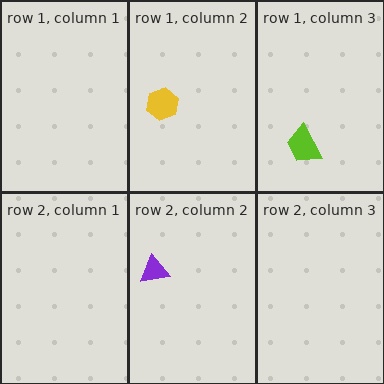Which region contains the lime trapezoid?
The row 1, column 3 region.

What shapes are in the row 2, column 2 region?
The purple triangle.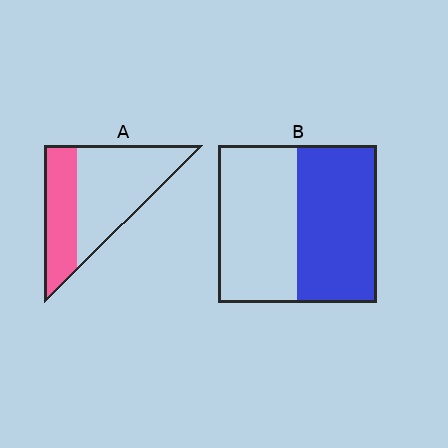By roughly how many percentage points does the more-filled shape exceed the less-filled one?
By roughly 15 percentage points (B over A).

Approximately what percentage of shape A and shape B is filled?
A is approximately 35% and B is approximately 50%.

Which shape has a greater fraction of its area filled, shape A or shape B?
Shape B.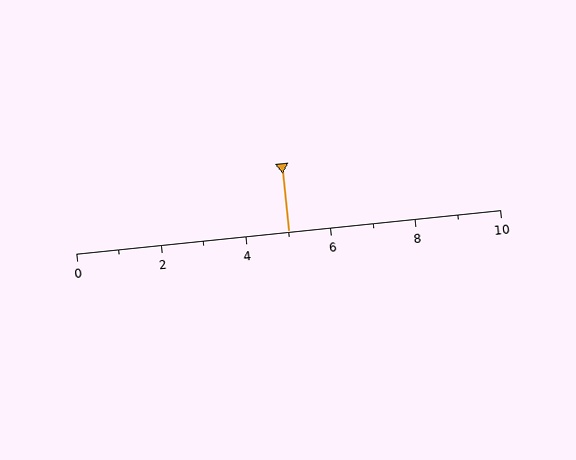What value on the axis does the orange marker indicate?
The marker indicates approximately 5.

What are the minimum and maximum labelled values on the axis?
The axis runs from 0 to 10.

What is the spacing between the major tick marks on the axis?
The major ticks are spaced 2 apart.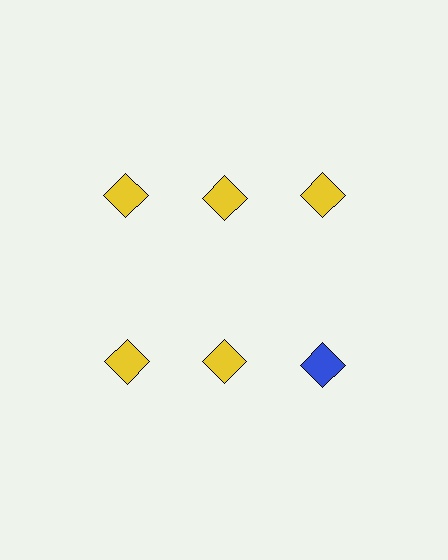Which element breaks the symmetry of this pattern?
The blue diamond in the second row, center column breaks the symmetry. All other shapes are yellow diamonds.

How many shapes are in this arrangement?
There are 6 shapes arranged in a grid pattern.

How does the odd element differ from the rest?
It has a different color: blue instead of yellow.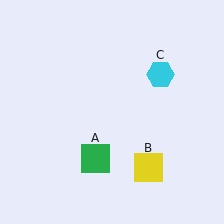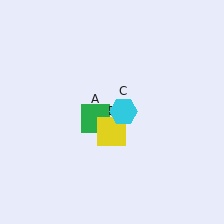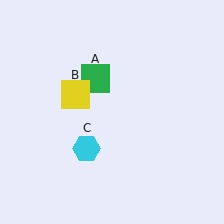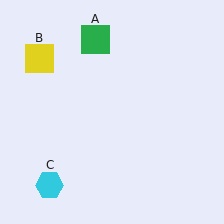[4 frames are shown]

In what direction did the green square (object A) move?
The green square (object A) moved up.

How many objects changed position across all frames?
3 objects changed position: green square (object A), yellow square (object B), cyan hexagon (object C).